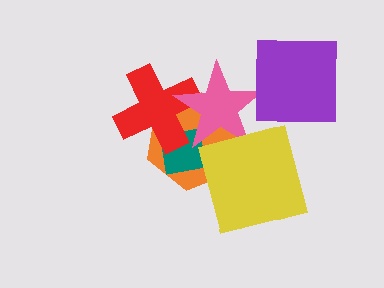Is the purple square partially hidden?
No, no other shape covers it.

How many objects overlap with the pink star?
4 objects overlap with the pink star.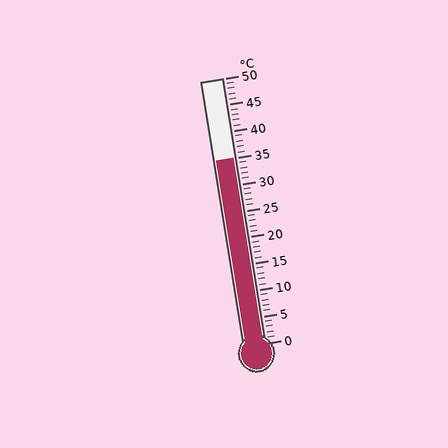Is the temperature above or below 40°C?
The temperature is below 40°C.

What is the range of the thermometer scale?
The thermometer scale ranges from 0°C to 50°C.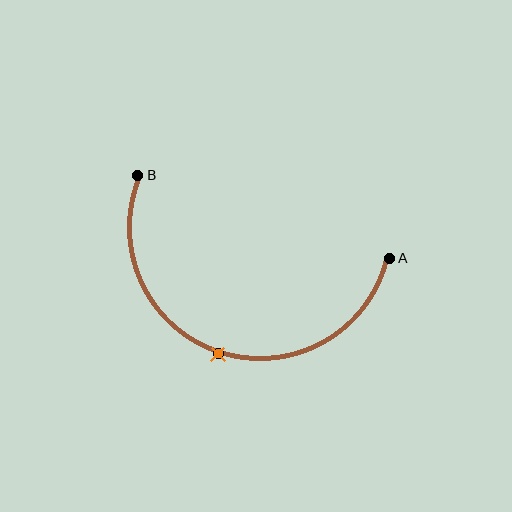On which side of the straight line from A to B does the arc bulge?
The arc bulges below the straight line connecting A and B.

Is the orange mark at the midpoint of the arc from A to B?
Yes. The orange mark lies on the arc at equal arc-length from both A and B — it is the arc midpoint.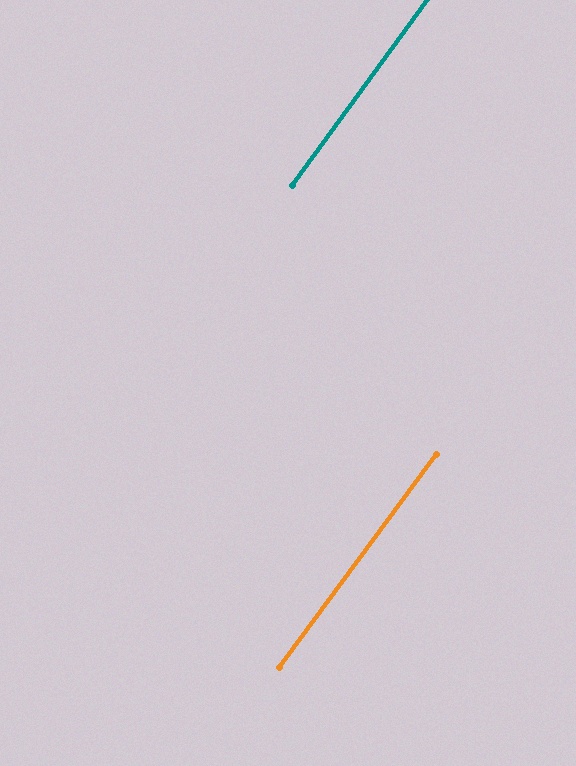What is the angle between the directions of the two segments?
Approximately 0 degrees.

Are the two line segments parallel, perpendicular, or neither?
Parallel — their directions differ by only 0.3°.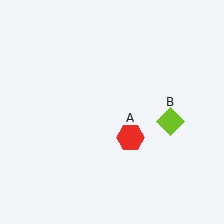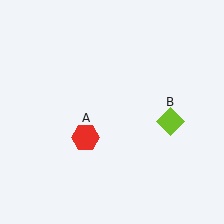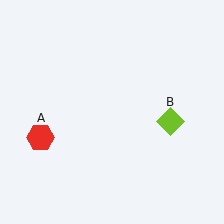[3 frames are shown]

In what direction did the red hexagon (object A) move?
The red hexagon (object A) moved left.